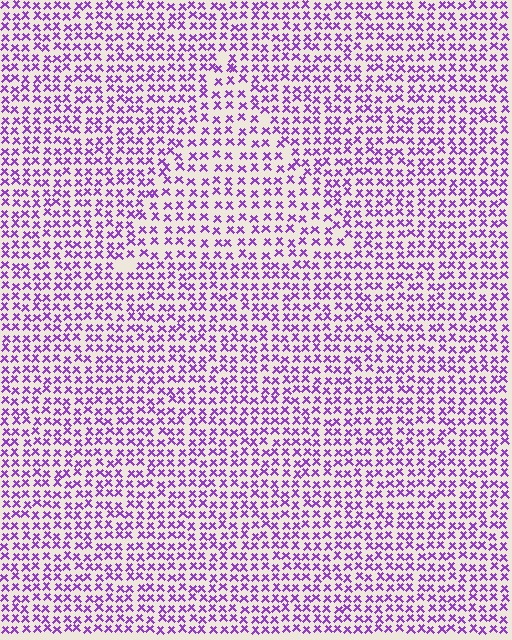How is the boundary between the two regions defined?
The boundary is defined by a change in element density (approximately 1.4x ratio). All elements are the same color, size, and shape.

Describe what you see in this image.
The image contains small purple elements arranged at two different densities. A triangle-shaped region is visible where the elements are less densely packed than the surrounding area.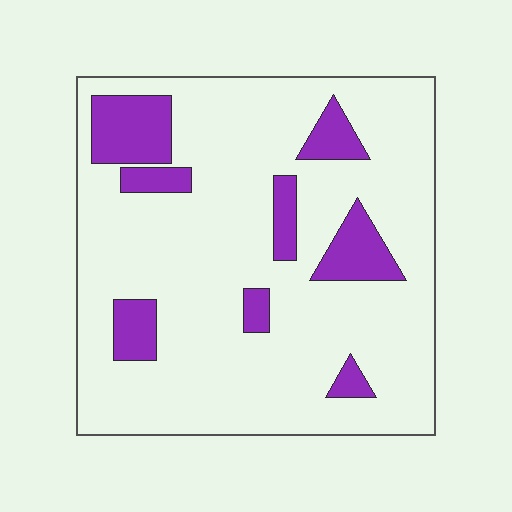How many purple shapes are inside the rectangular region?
8.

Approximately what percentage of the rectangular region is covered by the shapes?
Approximately 15%.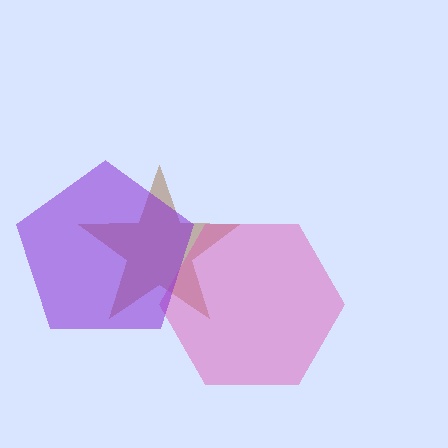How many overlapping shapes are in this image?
There are 3 overlapping shapes in the image.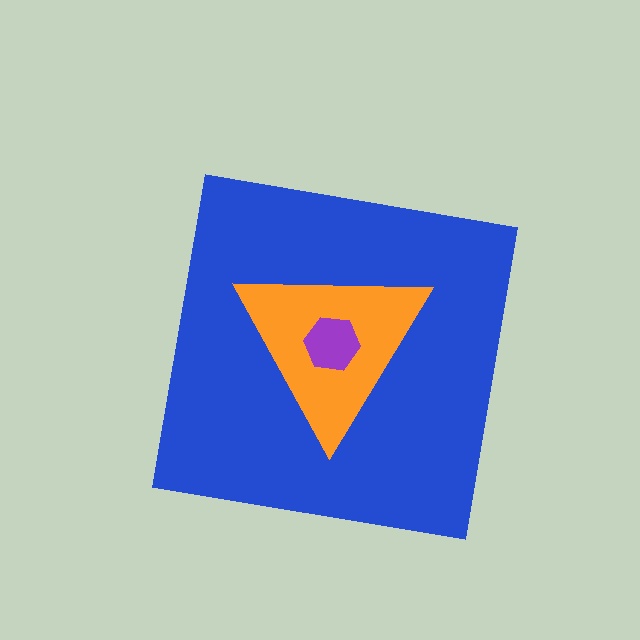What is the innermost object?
The purple hexagon.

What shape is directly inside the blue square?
The orange triangle.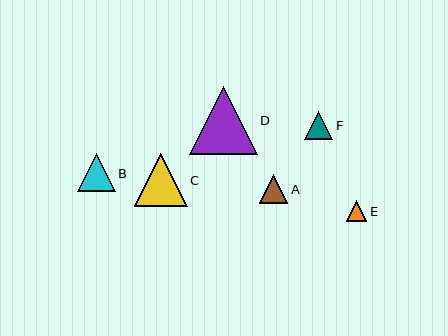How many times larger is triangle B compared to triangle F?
Triangle B is approximately 1.3 times the size of triangle F.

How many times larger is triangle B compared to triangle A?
Triangle B is approximately 1.3 times the size of triangle A.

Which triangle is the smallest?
Triangle E is the smallest with a size of approximately 21 pixels.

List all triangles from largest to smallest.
From largest to smallest: D, C, B, F, A, E.